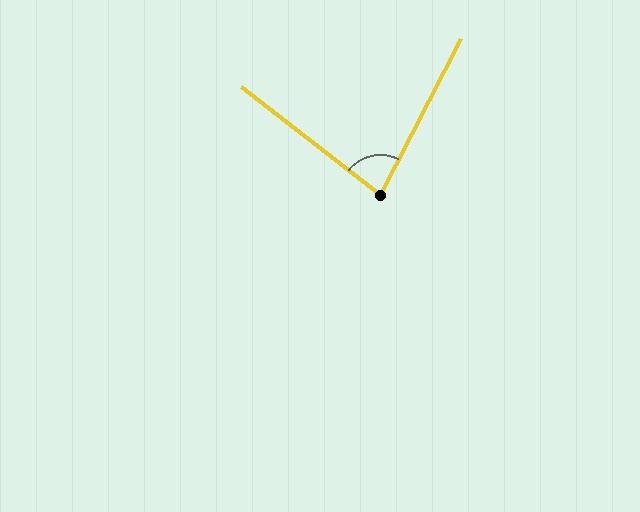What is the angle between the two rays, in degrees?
Approximately 80 degrees.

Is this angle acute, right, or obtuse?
It is acute.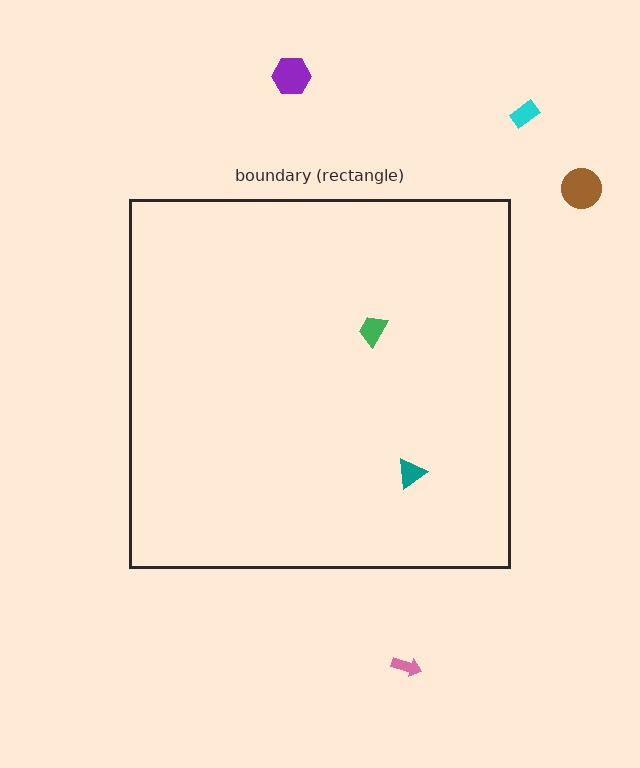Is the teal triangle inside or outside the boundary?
Inside.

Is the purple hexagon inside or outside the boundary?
Outside.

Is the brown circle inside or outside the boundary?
Outside.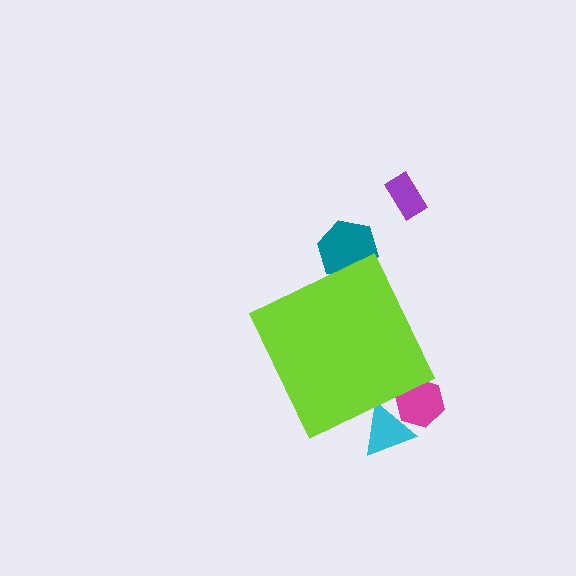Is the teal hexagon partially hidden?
Yes, the teal hexagon is partially hidden behind the lime diamond.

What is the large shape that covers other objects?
A lime diamond.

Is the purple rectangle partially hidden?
No, the purple rectangle is fully visible.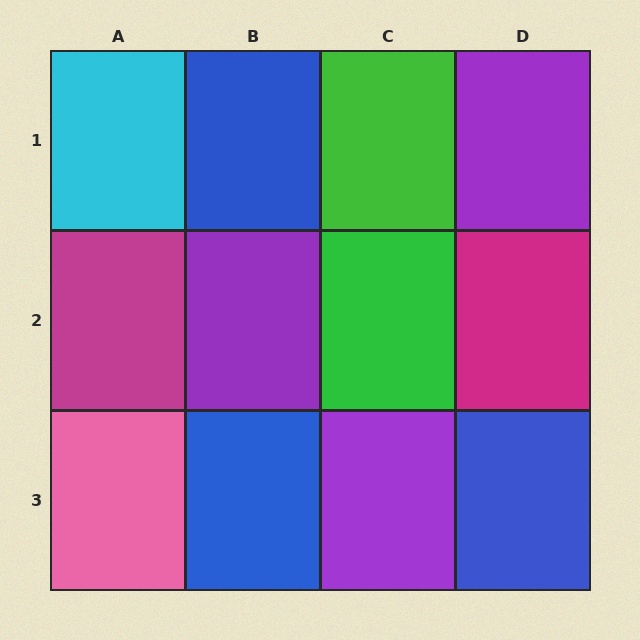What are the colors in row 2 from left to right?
Magenta, purple, green, magenta.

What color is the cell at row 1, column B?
Blue.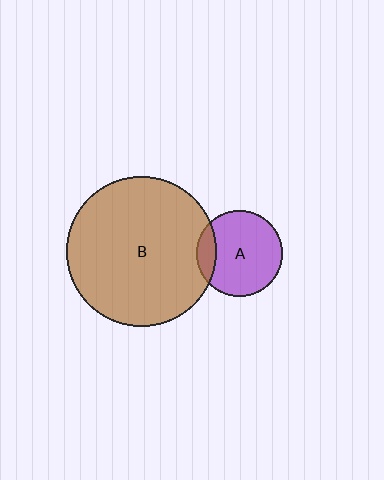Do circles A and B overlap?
Yes.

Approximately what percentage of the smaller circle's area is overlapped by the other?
Approximately 15%.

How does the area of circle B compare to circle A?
Approximately 3.0 times.